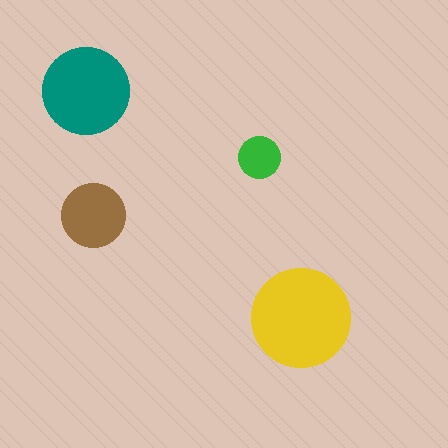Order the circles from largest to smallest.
the yellow one, the teal one, the brown one, the green one.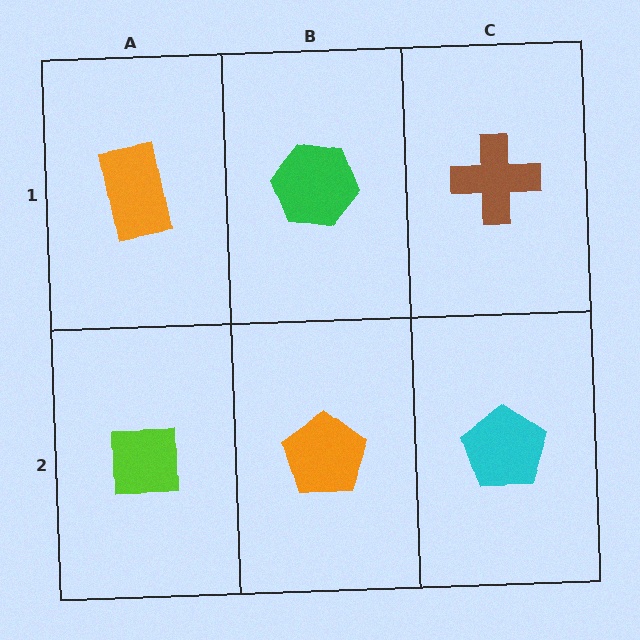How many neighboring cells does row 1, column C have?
2.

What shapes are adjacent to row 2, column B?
A green hexagon (row 1, column B), a lime square (row 2, column A), a cyan pentagon (row 2, column C).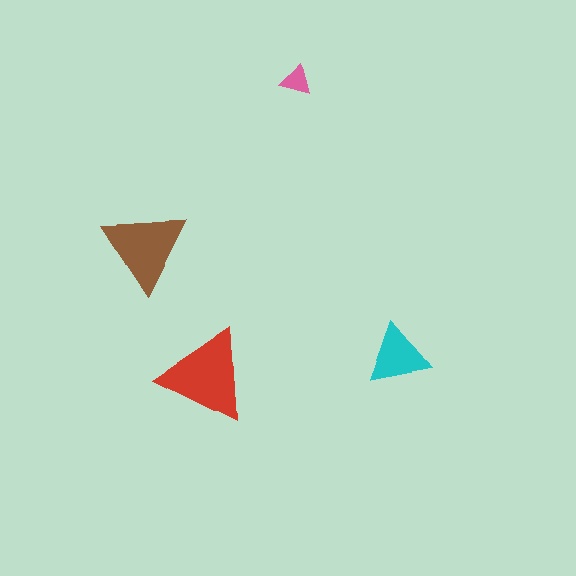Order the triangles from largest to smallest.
the red one, the brown one, the cyan one, the pink one.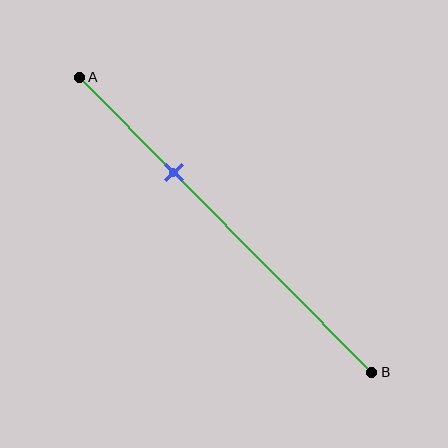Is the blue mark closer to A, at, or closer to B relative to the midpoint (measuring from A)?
The blue mark is closer to point A than the midpoint of segment AB.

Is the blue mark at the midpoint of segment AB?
No, the mark is at about 30% from A, not at the 50% midpoint.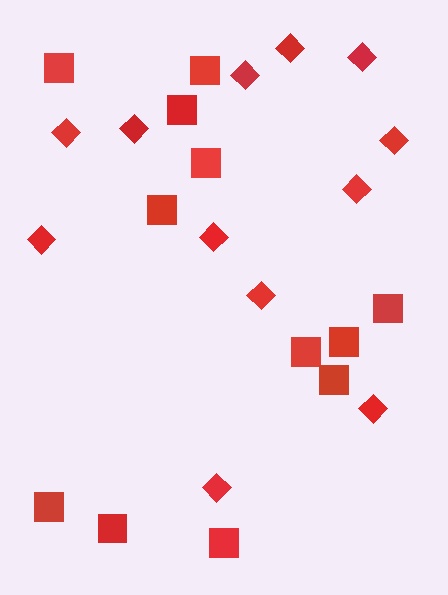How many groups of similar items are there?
There are 2 groups: one group of squares (12) and one group of diamonds (12).